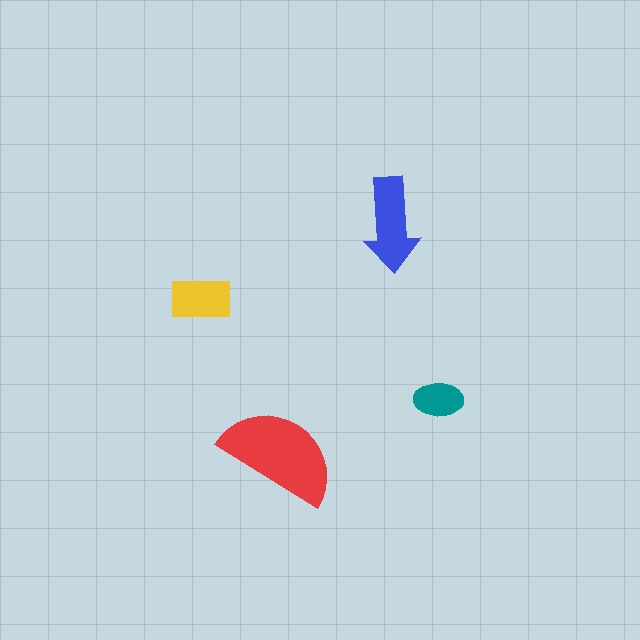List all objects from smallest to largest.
The teal ellipse, the yellow rectangle, the blue arrow, the red semicircle.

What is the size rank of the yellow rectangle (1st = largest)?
3rd.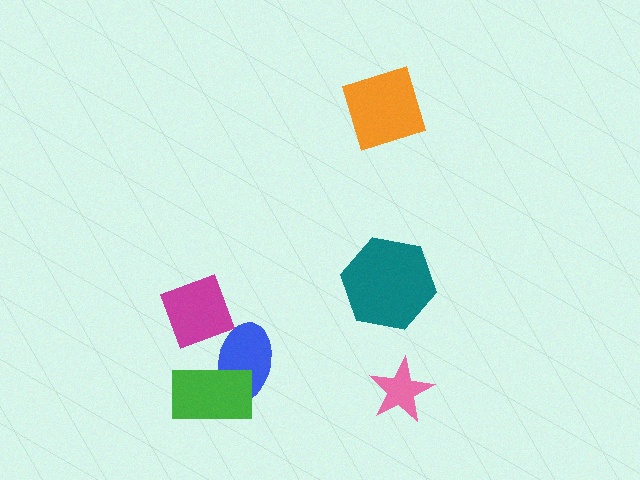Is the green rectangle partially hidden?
No, no other shape covers it.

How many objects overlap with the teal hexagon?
0 objects overlap with the teal hexagon.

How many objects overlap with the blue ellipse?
2 objects overlap with the blue ellipse.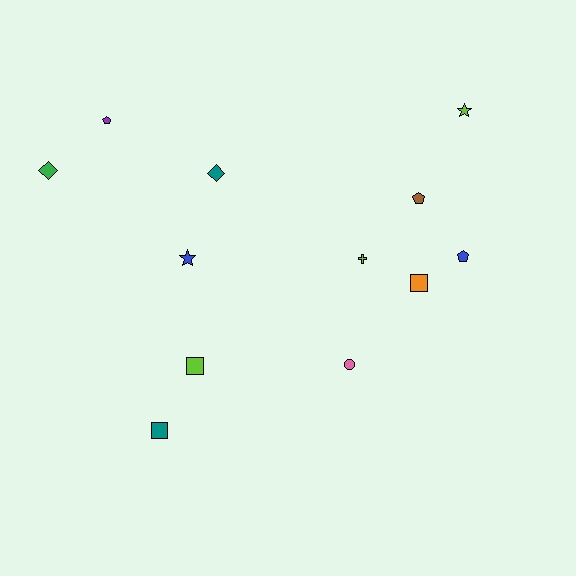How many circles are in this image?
There is 1 circle.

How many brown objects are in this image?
There is 1 brown object.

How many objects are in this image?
There are 12 objects.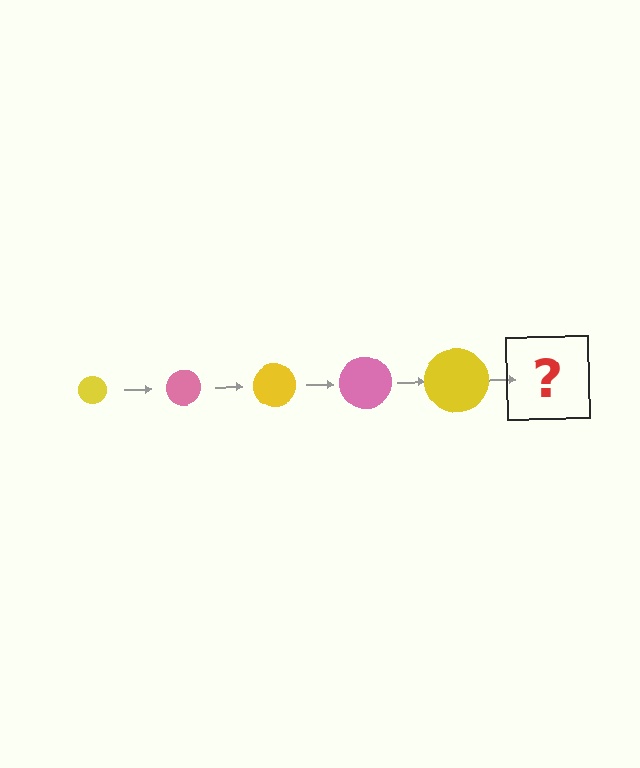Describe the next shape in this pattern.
It should be a pink circle, larger than the previous one.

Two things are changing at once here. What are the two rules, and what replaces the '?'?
The two rules are that the circle grows larger each step and the color cycles through yellow and pink. The '?' should be a pink circle, larger than the previous one.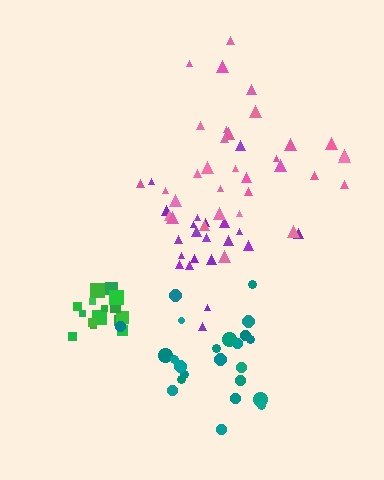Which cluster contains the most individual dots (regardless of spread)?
Pink (33).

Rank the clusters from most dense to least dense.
green, teal, purple, pink.